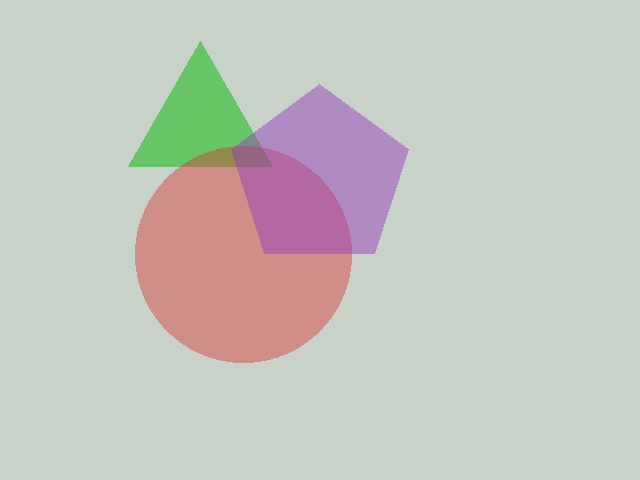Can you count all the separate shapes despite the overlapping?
Yes, there are 3 separate shapes.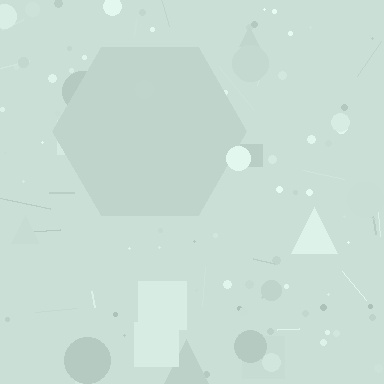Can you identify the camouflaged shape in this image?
The camouflaged shape is a hexagon.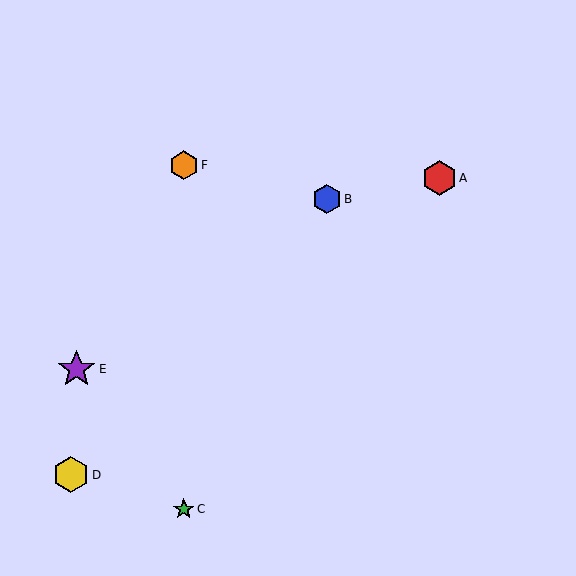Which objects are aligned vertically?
Objects C, F are aligned vertically.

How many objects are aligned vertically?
2 objects (C, F) are aligned vertically.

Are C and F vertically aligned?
Yes, both are at x≈184.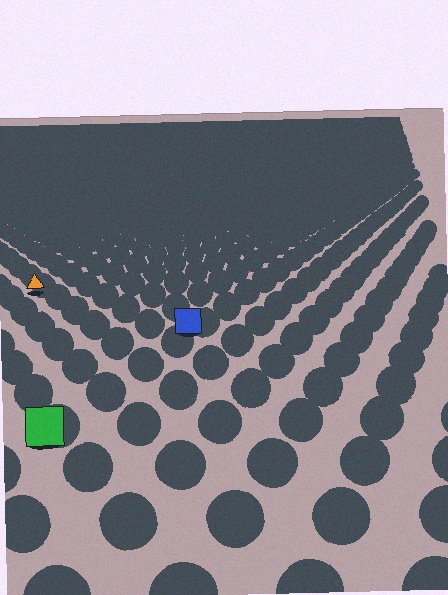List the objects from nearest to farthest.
From nearest to farthest: the green square, the blue square, the orange triangle.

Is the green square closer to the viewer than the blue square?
Yes. The green square is closer — you can tell from the texture gradient: the ground texture is coarser near it.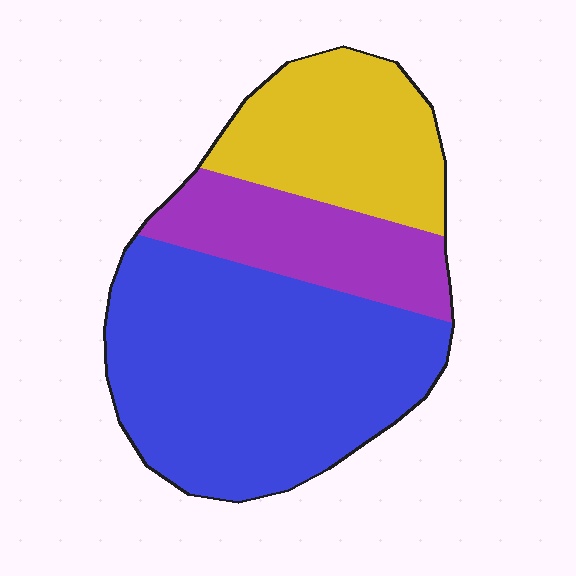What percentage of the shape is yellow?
Yellow covers about 25% of the shape.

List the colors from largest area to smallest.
From largest to smallest: blue, yellow, purple.